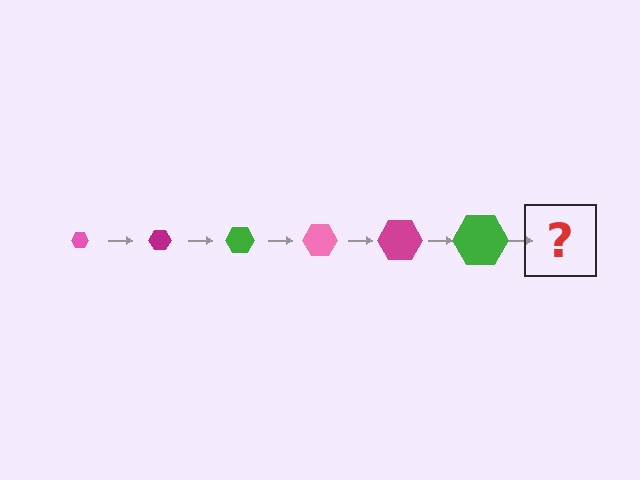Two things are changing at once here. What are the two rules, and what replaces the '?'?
The two rules are that the hexagon grows larger each step and the color cycles through pink, magenta, and green. The '?' should be a pink hexagon, larger than the previous one.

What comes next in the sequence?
The next element should be a pink hexagon, larger than the previous one.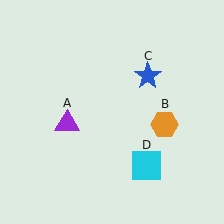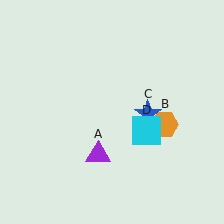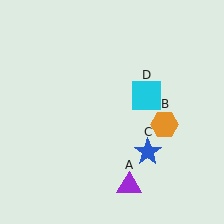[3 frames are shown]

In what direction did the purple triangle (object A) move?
The purple triangle (object A) moved down and to the right.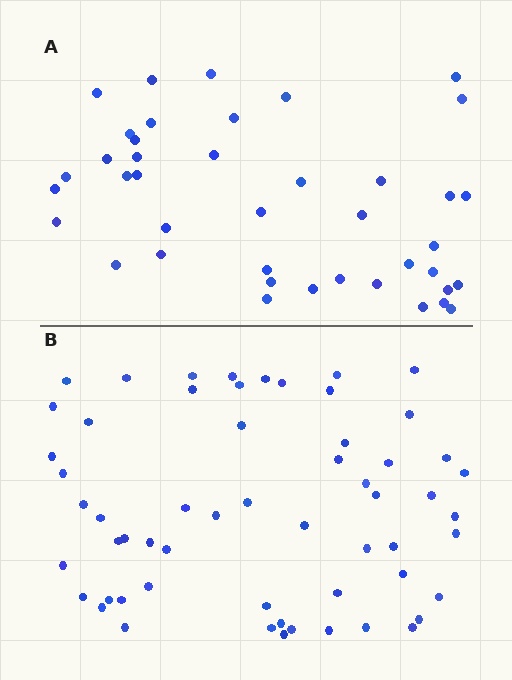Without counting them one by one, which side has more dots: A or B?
Region B (the bottom region) has more dots.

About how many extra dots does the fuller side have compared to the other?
Region B has approximately 15 more dots than region A.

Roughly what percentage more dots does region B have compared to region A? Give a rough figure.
About 40% more.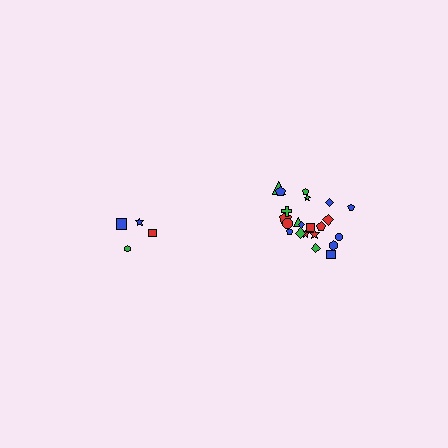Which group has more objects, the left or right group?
The right group.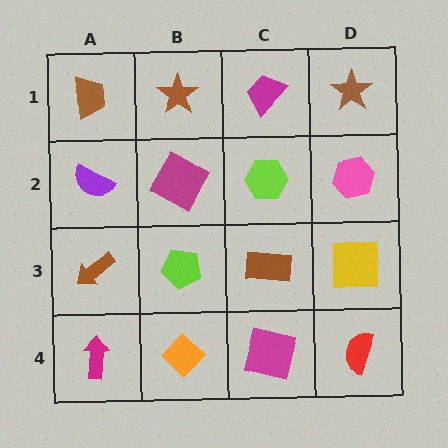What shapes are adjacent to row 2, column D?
A brown star (row 1, column D), a yellow square (row 3, column D), a lime hexagon (row 2, column C).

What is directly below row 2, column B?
A lime pentagon.